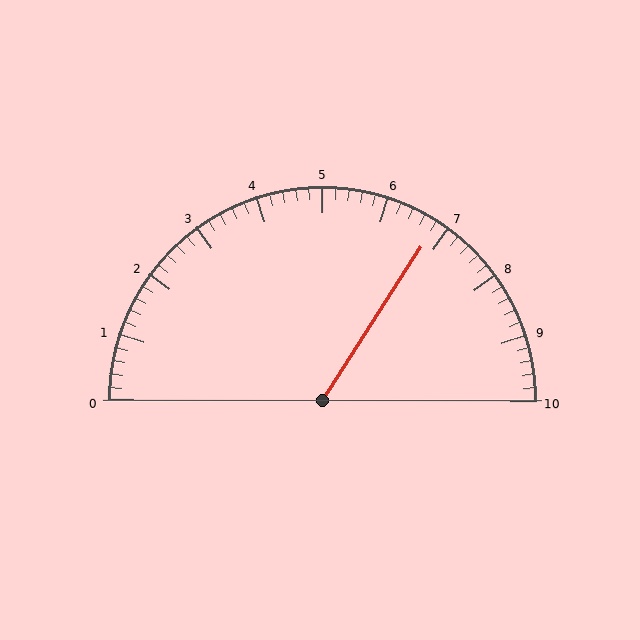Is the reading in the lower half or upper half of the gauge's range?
The reading is in the upper half of the range (0 to 10).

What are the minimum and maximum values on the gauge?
The gauge ranges from 0 to 10.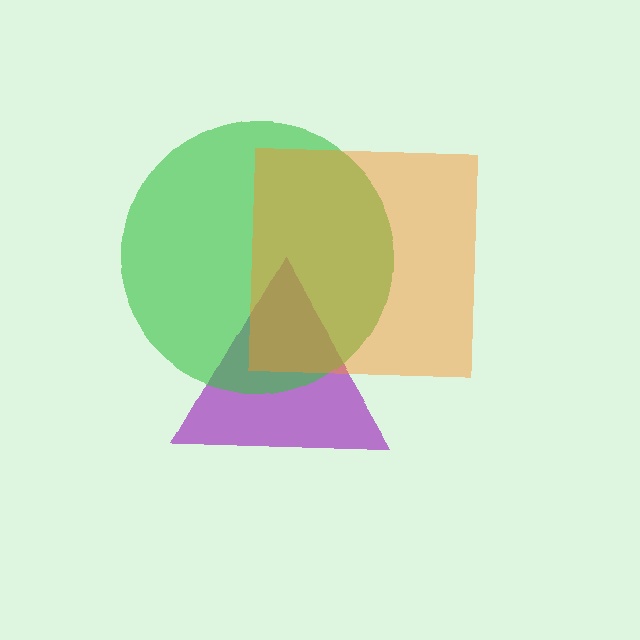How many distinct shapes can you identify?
There are 3 distinct shapes: a purple triangle, a green circle, an orange square.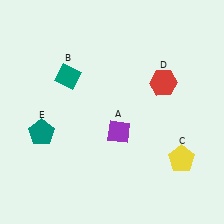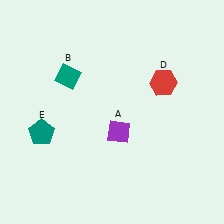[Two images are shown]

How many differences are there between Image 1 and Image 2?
There is 1 difference between the two images.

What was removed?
The yellow pentagon (C) was removed in Image 2.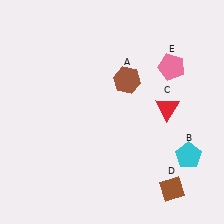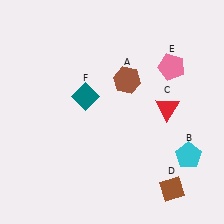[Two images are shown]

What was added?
A teal diamond (F) was added in Image 2.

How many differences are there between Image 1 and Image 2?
There is 1 difference between the two images.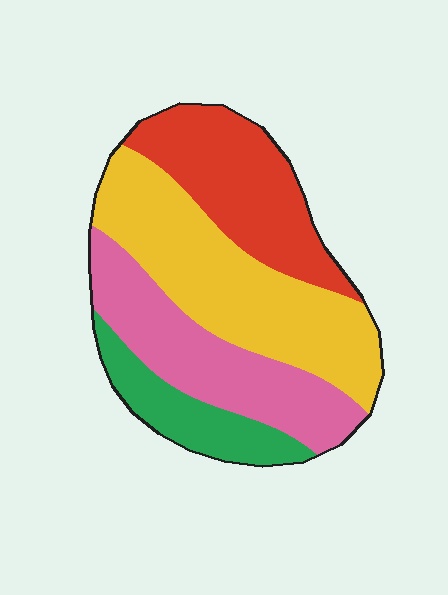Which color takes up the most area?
Yellow, at roughly 35%.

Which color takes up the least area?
Green, at roughly 15%.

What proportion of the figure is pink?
Pink takes up about one quarter (1/4) of the figure.